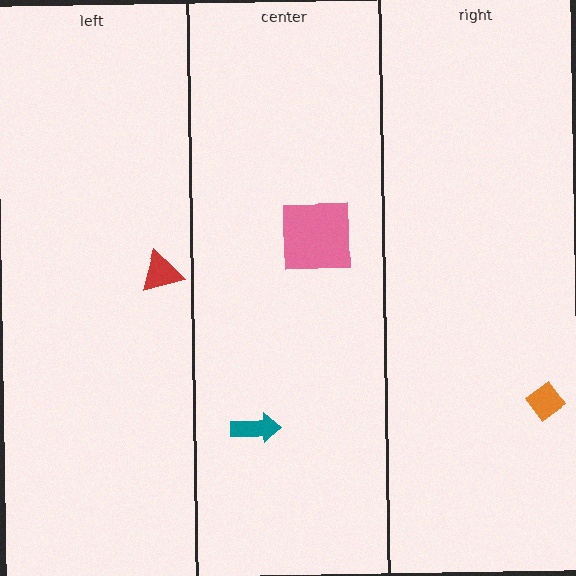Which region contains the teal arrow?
The center region.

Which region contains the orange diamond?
The right region.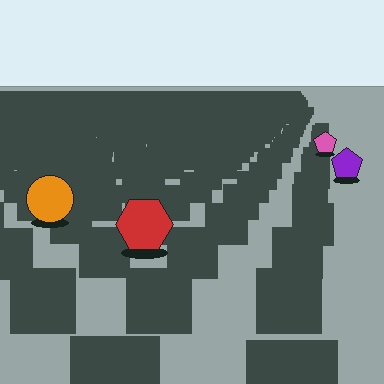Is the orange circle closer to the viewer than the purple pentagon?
Yes. The orange circle is closer — you can tell from the texture gradient: the ground texture is coarser near it.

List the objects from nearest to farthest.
From nearest to farthest: the red hexagon, the orange circle, the purple pentagon, the pink pentagon.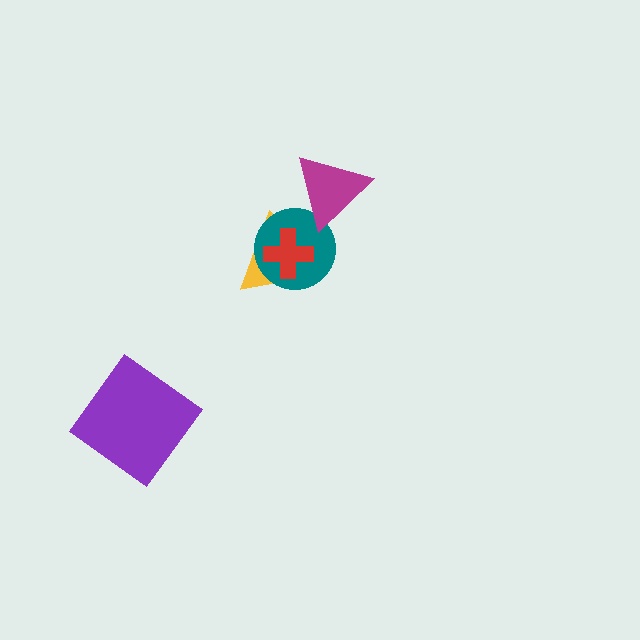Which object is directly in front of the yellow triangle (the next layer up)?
The teal circle is directly in front of the yellow triangle.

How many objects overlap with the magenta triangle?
1 object overlaps with the magenta triangle.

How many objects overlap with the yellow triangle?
2 objects overlap with the yellow triangle.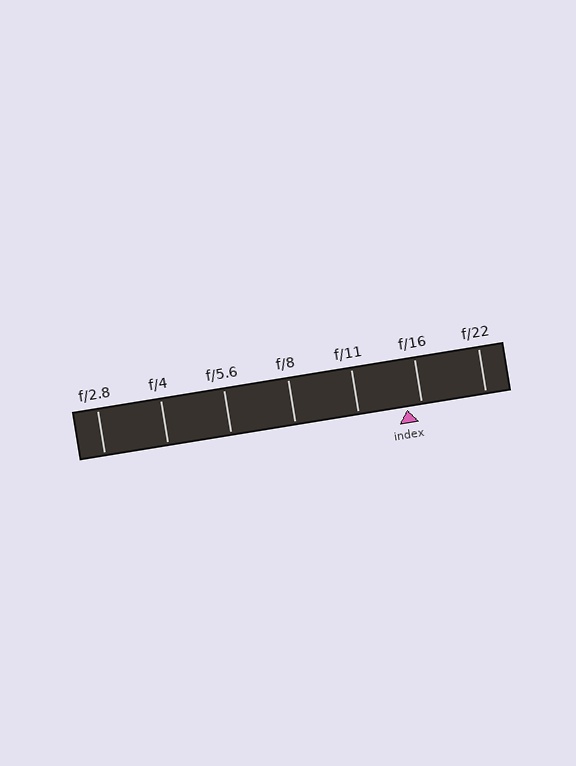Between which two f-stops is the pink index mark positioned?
The index mark is between f/11 and f/16.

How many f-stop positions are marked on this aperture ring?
There are 7 f-stop positions marked.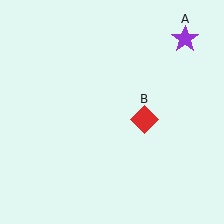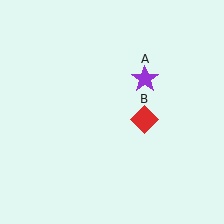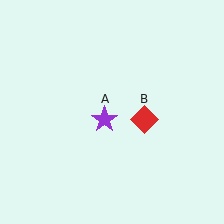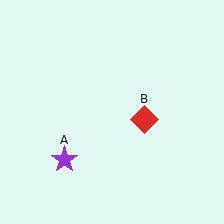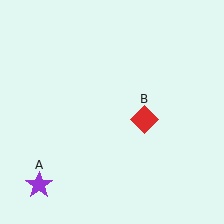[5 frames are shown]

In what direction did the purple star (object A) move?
The purple star (object A) moved down and to the left.